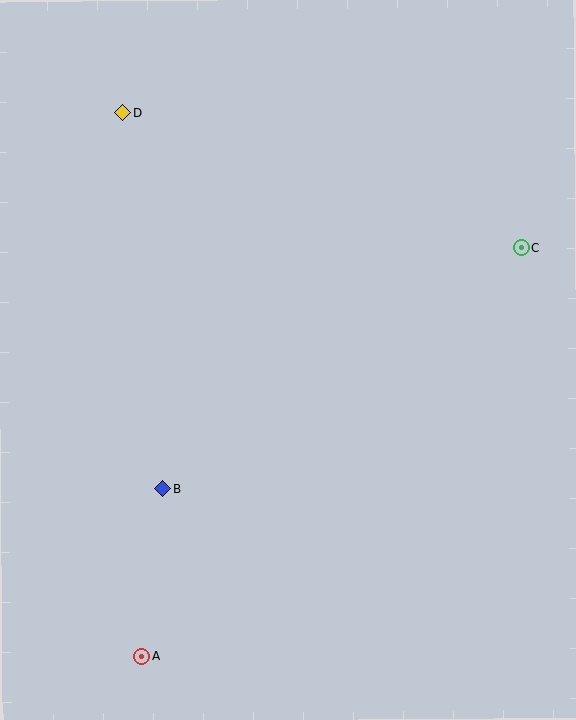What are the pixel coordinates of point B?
Point B is at (163, 489).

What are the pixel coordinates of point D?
Point D is at (123, 113).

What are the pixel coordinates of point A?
Point A is at (142, 656).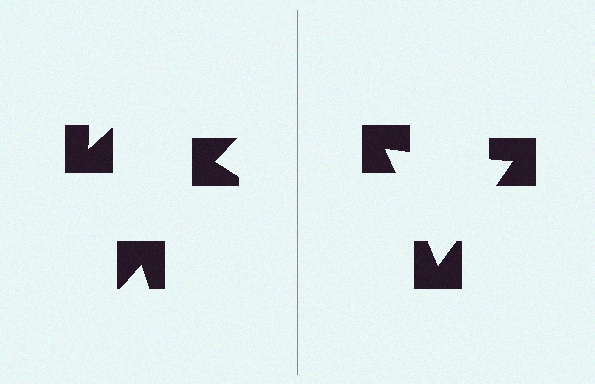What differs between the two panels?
The notched squares are positioned identically on both sides; only the wedge orientations differ. On the right they align to a triangle; on the left they are misaligned.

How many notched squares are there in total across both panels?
6 — 3 on each side.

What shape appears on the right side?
An illusory triangle.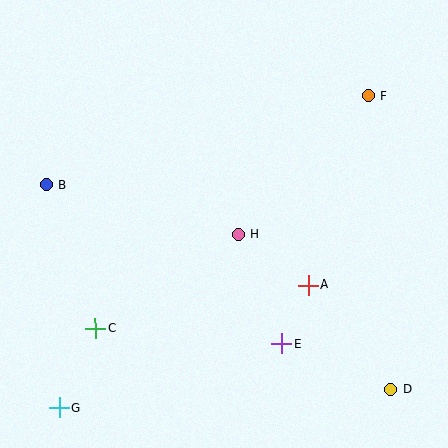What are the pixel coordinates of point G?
Point G is at (59, 408).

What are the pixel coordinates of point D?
Point D is at (391, 389).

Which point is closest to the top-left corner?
Point B is closest to the top-left corner.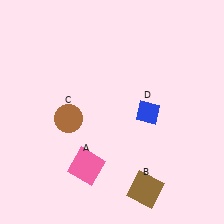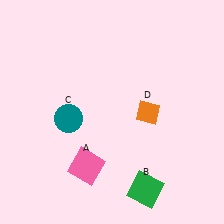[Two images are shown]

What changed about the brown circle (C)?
In Image 1, C is brown. In Image 2, it changed to teal.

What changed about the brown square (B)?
In Image 1, B is brown. In Image 2, it changed to green.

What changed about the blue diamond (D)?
In Image 1, D is blue. In Image 2, it changed to orange.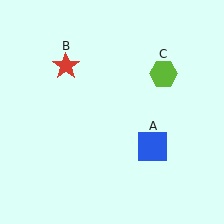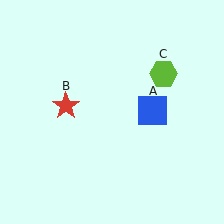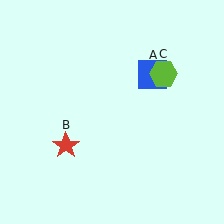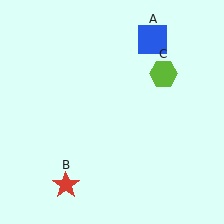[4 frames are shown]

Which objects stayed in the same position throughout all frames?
Lime hexagon (object C) remained stationary.